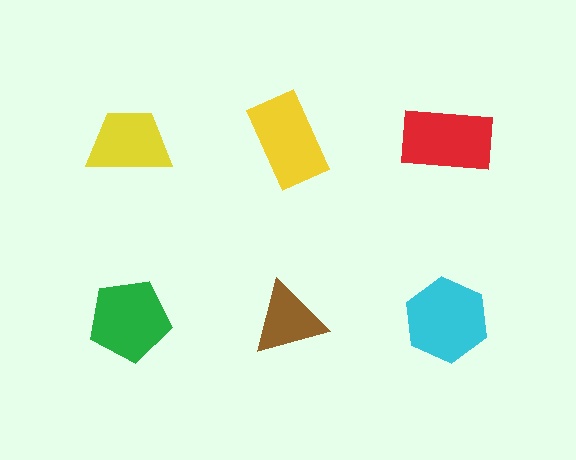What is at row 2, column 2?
A brown triangle.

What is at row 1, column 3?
A red rectangle.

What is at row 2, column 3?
A cyan hexagon.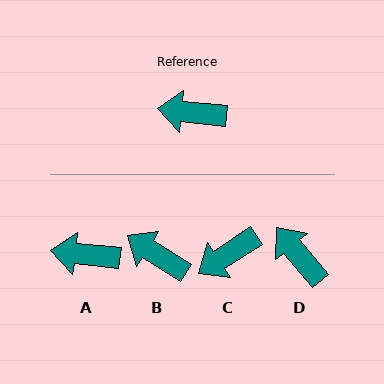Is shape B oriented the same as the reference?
No, it is off by about 27 degrees.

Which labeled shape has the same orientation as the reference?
A.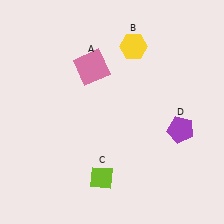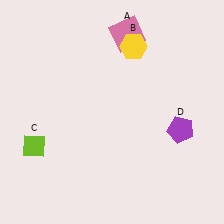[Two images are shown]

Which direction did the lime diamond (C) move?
The lime diamond (C) moved left.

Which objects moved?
The objects that moved are: the pink square (A), the lime diamond (C).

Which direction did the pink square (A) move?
The pink square (A) moved right.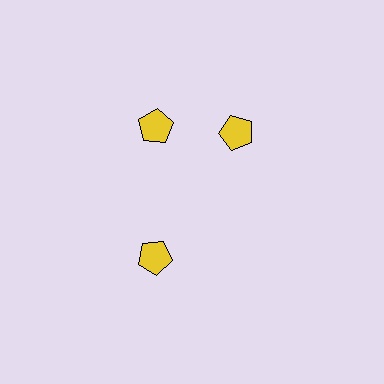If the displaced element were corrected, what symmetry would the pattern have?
It would have 3-fold rotational symmetry — the pattern would map onto itself every 120 degrees.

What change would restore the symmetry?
The symmetry would be restored by rotating it back into even spacing with its neighbors so that all 3 pentagons sit at equal angles and equal distance from the center.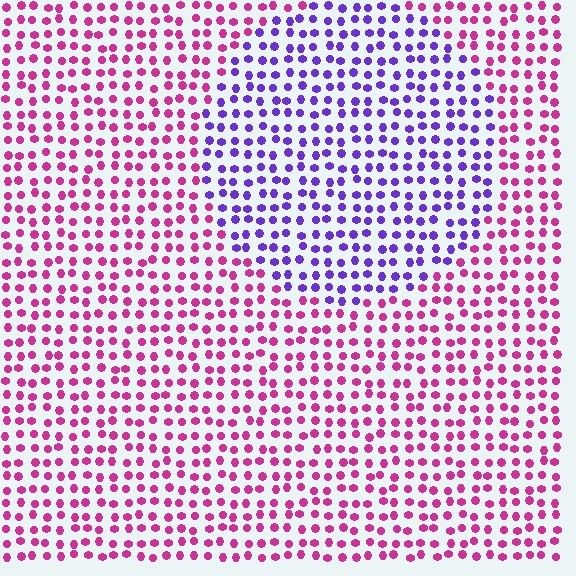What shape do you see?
I see a circle.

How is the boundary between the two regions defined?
The boundary is defined purely by a slight shift in hue (about 59 degrees). Spacing, size, and orientation are identical on both sides.